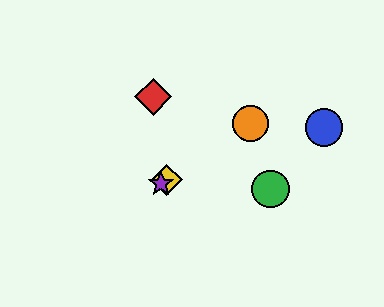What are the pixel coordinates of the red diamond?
The red diamond is at (153, 97).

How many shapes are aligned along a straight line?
3 shapes (the yellow diamond, the purple star, the orange circle) are aligned along a straight line.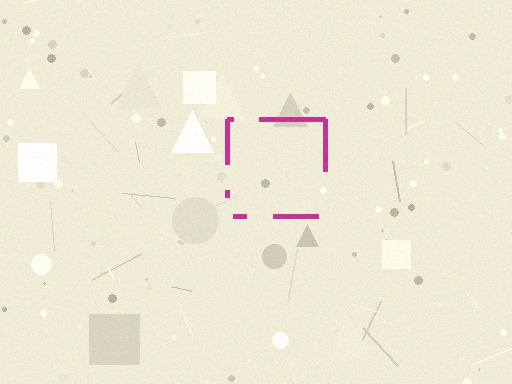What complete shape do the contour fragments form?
The contour fragments form a square.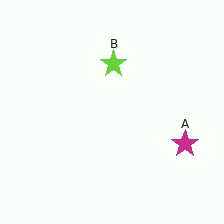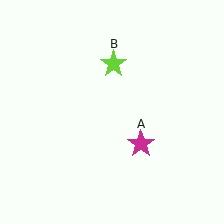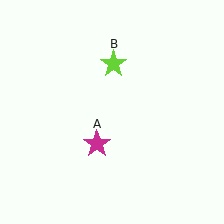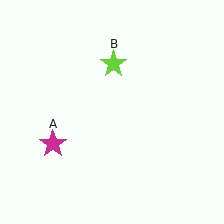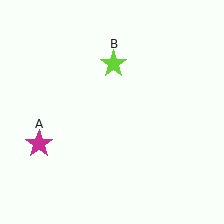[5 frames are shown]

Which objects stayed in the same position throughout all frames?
Lime star (object B) remained stationary.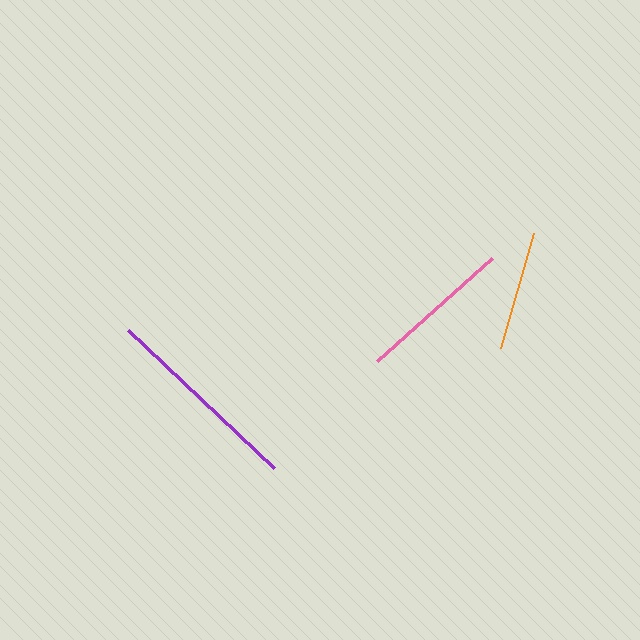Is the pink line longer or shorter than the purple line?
The purple line is longer than the pink line.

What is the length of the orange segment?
The orange segment is approximately 120 pixels long.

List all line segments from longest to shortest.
From longest to shortest: purple, pink, orange.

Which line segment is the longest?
The purple line is the longest at approximately 201 pixels.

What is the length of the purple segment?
The purple segment is approximately 201 pixels long.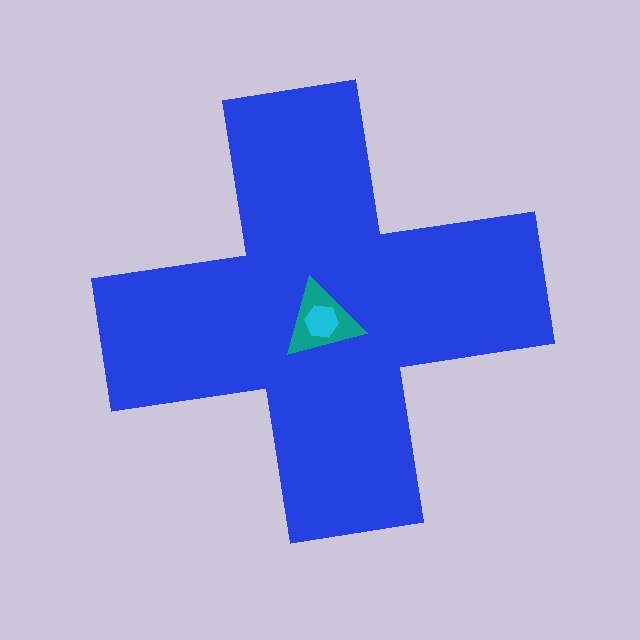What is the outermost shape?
The blue cross.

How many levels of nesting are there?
3.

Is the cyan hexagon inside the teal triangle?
Yes.